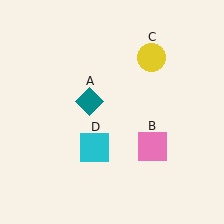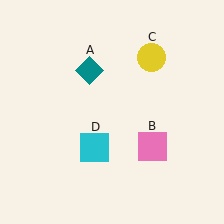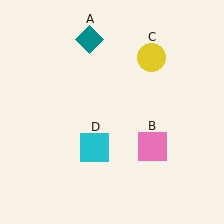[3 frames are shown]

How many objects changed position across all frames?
1 object changed position: teal diamond (object A).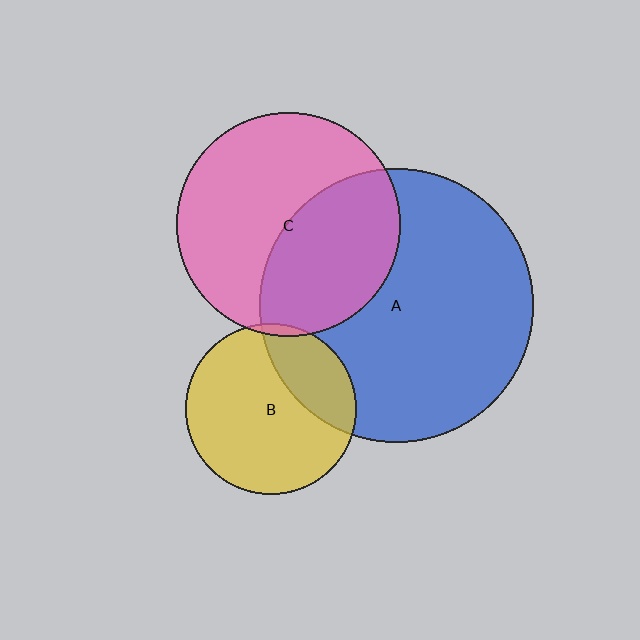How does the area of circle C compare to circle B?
Approximately 1.7 times.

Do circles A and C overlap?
Yes.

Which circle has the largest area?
Circle A (blue).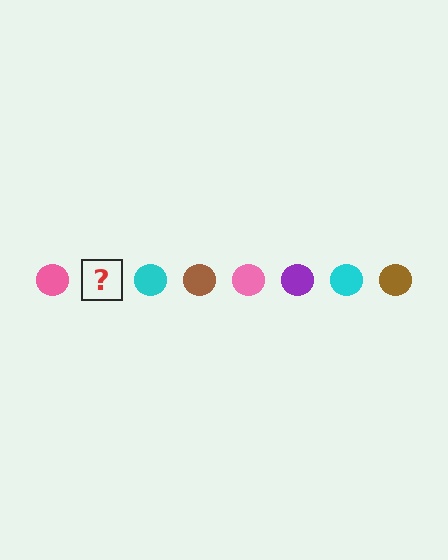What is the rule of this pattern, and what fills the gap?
The rule is that the pattern cycles through pink, purple, cyan, brown circles. The gap should be filled with a purple circle.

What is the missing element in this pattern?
The missing element is a purple circle.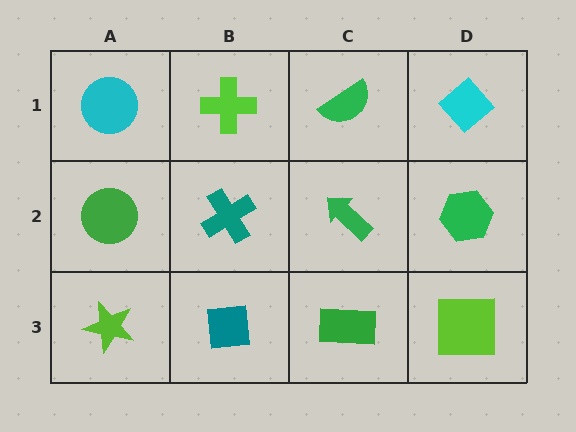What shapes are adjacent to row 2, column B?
A lime cross (row 1, column B), a teal square (row 3, column B), a green circle (row 2, column A), a green arrow (row 2, column C).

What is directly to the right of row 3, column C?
A lime square.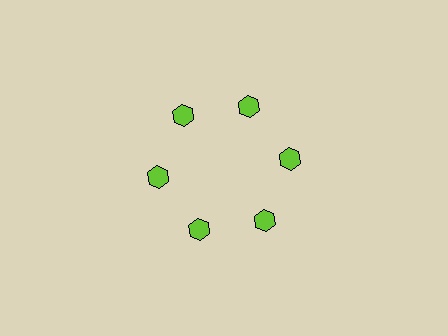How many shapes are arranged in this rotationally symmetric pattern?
There are 6 shapes, arranged in 6 groups of 1.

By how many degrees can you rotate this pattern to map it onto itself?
The pattern maps onto itself every 60 degrees of rotation.